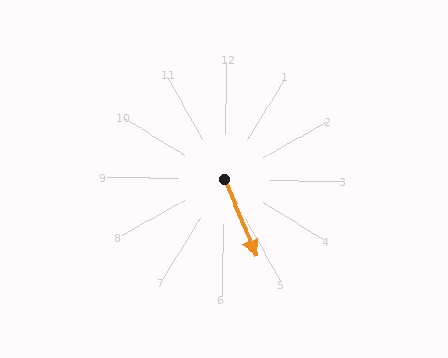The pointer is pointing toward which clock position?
Roughly 5 o'clock.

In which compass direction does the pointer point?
Southeast.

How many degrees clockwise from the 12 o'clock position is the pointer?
Approximately 156 degrees.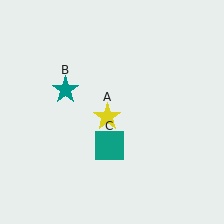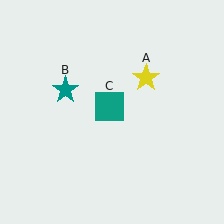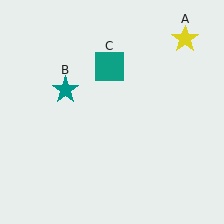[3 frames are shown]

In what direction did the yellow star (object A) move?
The yellow star (object A) moved up and to the right.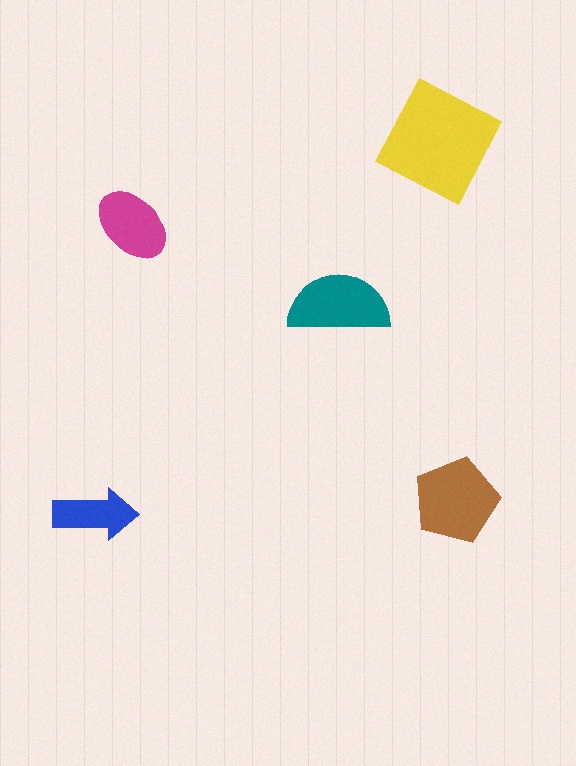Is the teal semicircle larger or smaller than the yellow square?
Smaller.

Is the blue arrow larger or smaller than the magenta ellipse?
Smaller.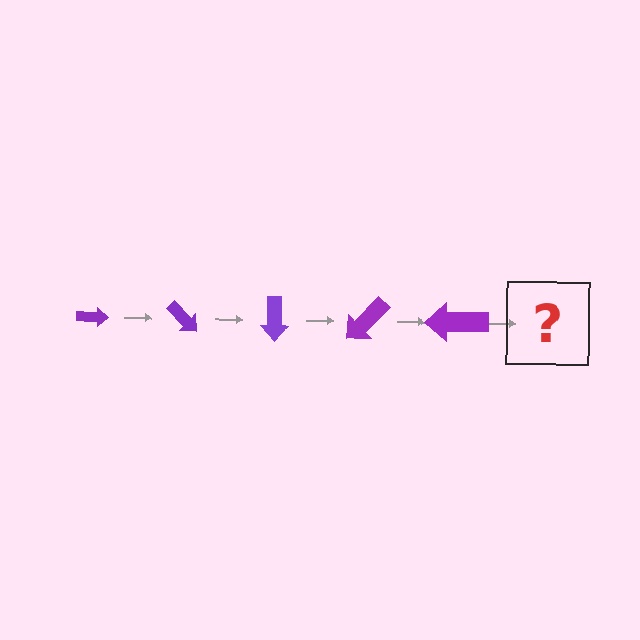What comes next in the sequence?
The next element should be an arrow, larger than the previous one and rotated 225 degrees from the start.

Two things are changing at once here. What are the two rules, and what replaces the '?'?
The two rules are that the arrow grows larger each step and it rotates 45 degrees each step. The '?' should be an arrow, larger than the previous one and rotated 225 degrees from the start.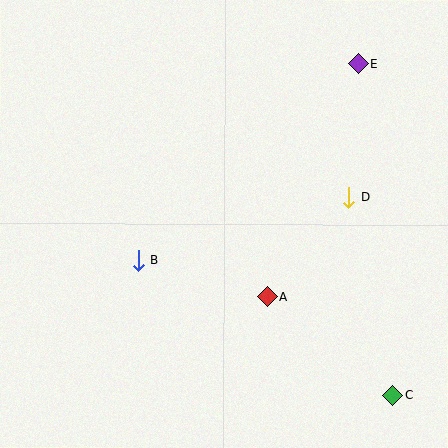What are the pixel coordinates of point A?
Point A is at (267, 297).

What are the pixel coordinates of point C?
Point C is at (393, 395).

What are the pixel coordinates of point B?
Point B is at (138, 260).